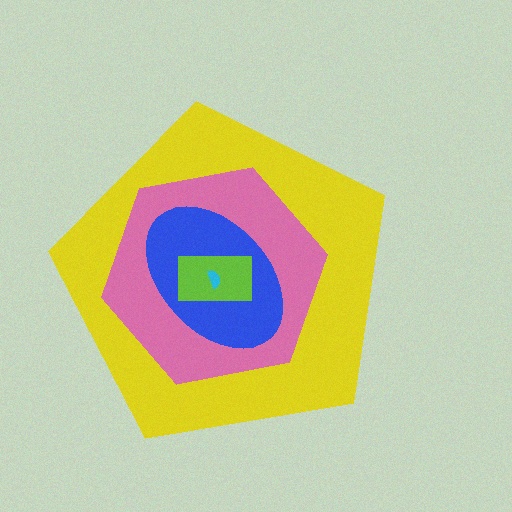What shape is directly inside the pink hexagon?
The blue ellipse.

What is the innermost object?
The cyan semicircle.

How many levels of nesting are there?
5.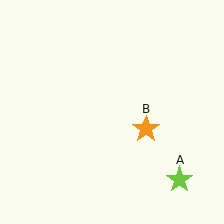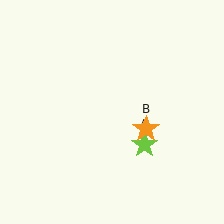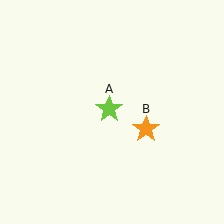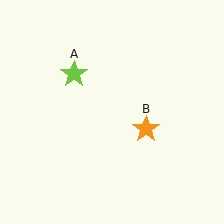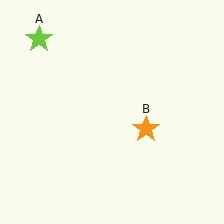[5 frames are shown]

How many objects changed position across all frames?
1 object changed position: lime star (object A).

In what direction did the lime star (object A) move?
The lime star (object A) moved up and to the left.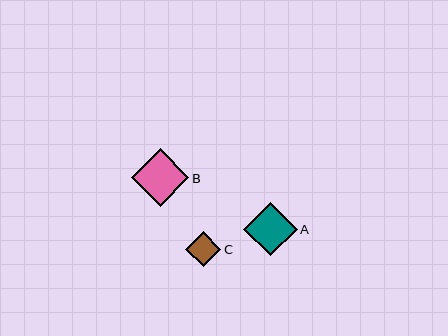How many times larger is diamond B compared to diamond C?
Diamond B is approximately 1.6 times the size of diamond C.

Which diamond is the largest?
Diamond B is the largest with a size of approximately 57 pixels.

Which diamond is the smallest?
Diamond C is the smallest with a size of approximately 35 pixels.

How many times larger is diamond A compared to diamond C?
Diamond A is approximately 1.5 times the size of diamond C.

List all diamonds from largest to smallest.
From largest to smallest: B, A, C.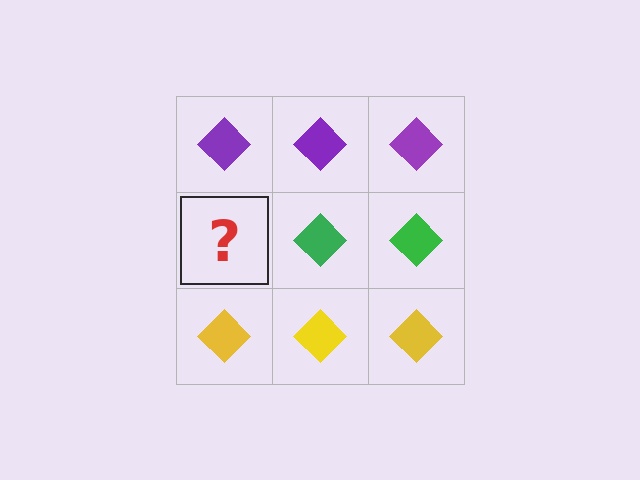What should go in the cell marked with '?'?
The missing cell should contain a green diamond.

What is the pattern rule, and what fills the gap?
The rule is that each row has a consistent color. The gap should be filled with a green diamond.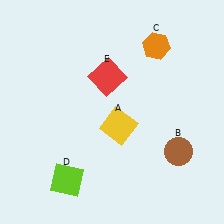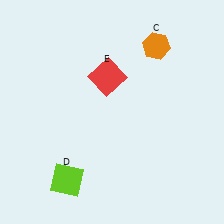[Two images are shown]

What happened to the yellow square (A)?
The yellow square (A) was removed in Image 2. It was in the bottom-right area of Image 1.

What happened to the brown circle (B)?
The brown circle (B) was removed in Image 2. It was in the bottom-right area of Image 1.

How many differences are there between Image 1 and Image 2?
There are 2 differences between the two images.